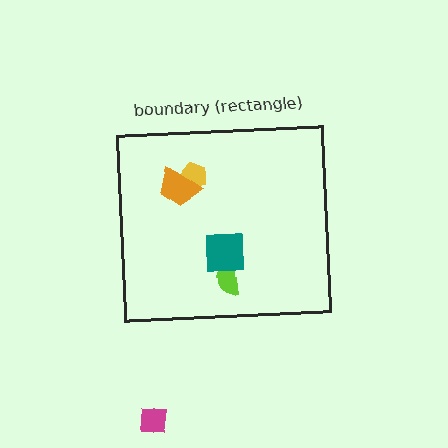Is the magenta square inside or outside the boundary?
Outside.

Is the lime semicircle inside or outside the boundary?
Inside.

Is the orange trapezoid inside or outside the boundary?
Inside.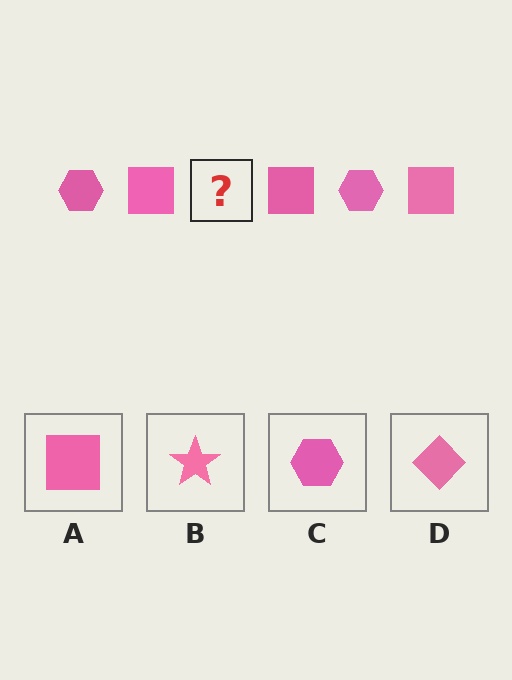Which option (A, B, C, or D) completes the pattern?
C.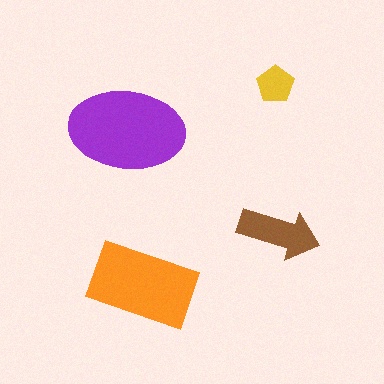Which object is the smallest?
The yellow pentagon.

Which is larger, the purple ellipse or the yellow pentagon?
The purple ellipse.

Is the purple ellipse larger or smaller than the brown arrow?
Larger.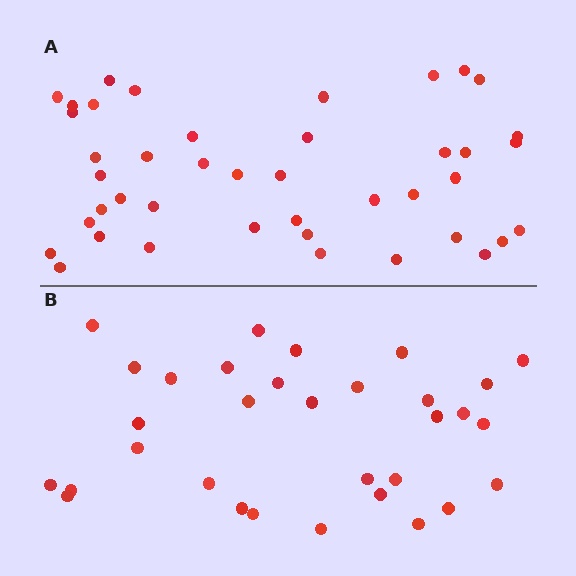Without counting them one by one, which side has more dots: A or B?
Region A (the top region) has more dots.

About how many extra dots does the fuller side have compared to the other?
Region A has roughly 10 or so more dots than region B.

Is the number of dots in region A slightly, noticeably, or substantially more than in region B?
Region A has noticeably more, but not dramatically so. The ratio is roughly 1.3 to 1.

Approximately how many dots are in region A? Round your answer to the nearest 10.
About 40 dots. (The exact count is 42, which rounds to 40.)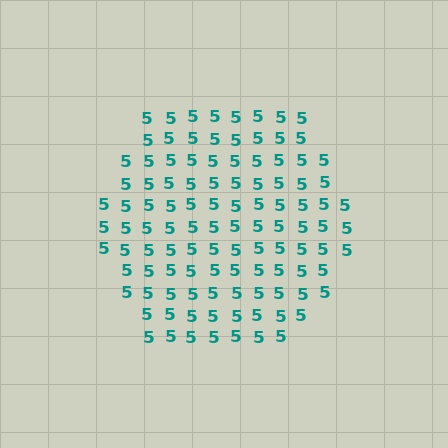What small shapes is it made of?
It is made of small digit 5's.